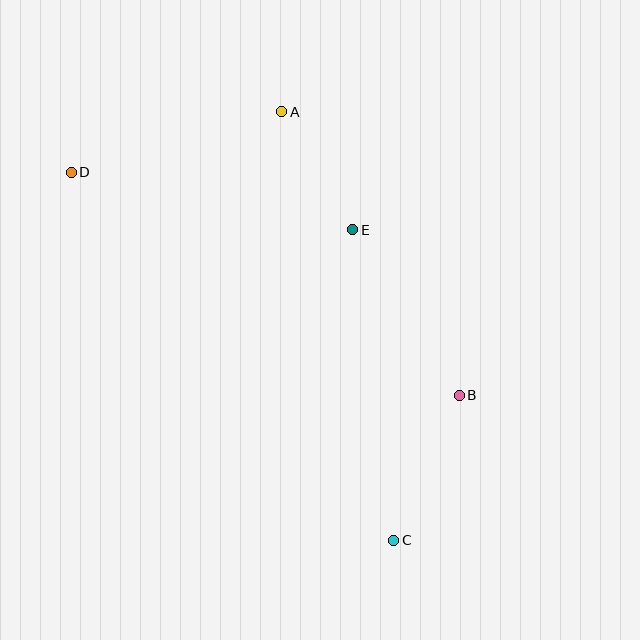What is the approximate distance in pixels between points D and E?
The distance between D and E is approximately 287 pixels.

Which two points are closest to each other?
Points A and E are closest to each other.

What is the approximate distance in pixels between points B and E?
The distance between B and E is approximately 197 pixels.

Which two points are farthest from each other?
Points C and D are farthest from each other.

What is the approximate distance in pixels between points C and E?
The distance between C and E is approximately 313 pixels.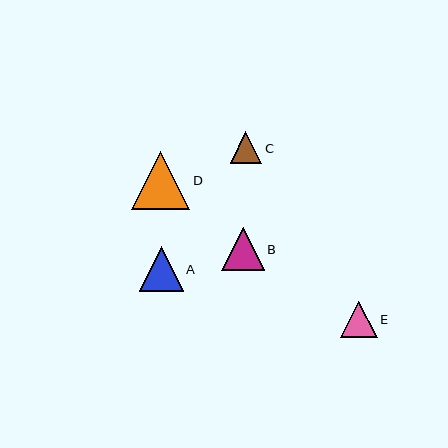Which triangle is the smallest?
Triangle C is the smallest with a size of approximately 32 pixels.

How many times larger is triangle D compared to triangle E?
Triangle D is approximately 1.6 times the size of triangle E.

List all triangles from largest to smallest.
From largest to smallest: D, A, B, E, C.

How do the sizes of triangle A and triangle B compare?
Triangle A and triangle B are approximately the same size.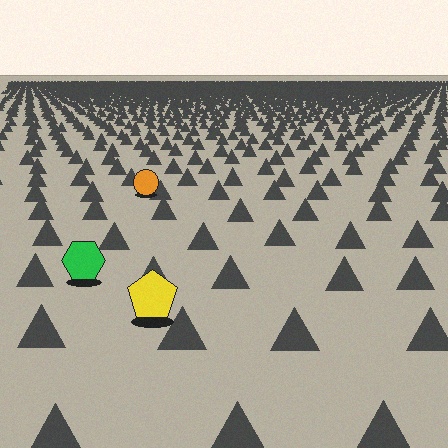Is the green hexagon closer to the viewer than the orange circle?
Yes. The green hexagon is closer — you can tell from the texture gradient: the ground texture is coarser near it.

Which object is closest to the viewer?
The yellow pentagon is closest. The texture marks near it are larger and more spread out.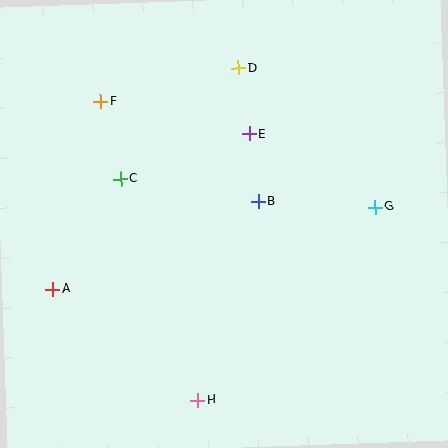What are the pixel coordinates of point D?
Point D is at (238, 68).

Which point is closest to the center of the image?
Point B at (258, 202) is closest to the center.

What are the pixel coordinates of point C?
Point C is at (120, 179).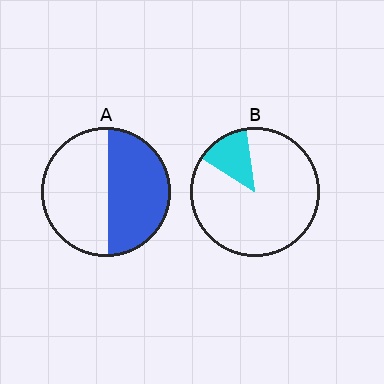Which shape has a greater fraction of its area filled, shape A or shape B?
Shape A.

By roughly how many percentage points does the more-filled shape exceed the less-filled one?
By roughly 35 percentage points (A over B).